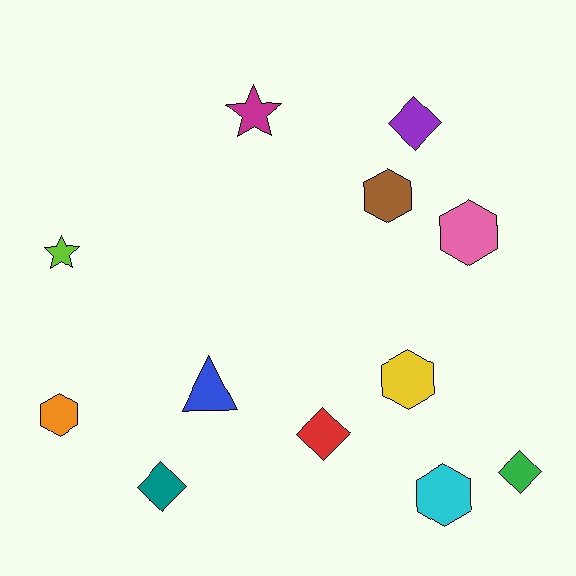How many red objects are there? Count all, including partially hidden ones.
There is 1 red object.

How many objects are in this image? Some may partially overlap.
There are 12 objects.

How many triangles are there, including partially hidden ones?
There is 1 triangle.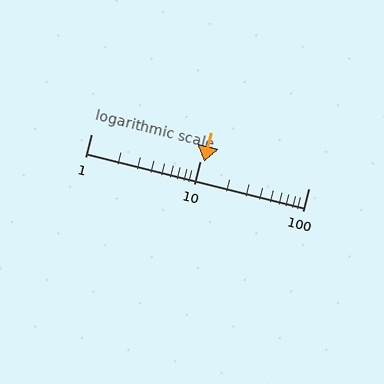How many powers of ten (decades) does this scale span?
The scale spans 2 decades, from 1 to 100.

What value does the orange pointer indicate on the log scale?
The pointer indicates approximately 11.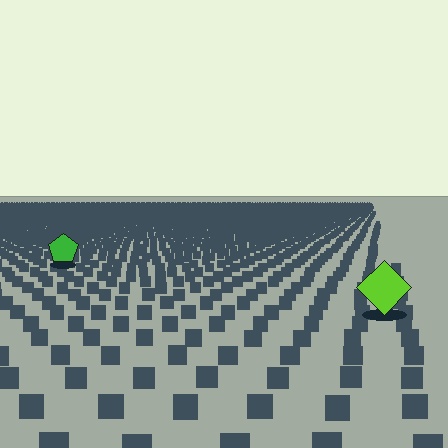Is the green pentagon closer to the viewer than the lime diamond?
No. The lime diamond is closer — you can tell from the texture gradient: the ground texture is coarser near it.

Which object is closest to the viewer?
The lime diamond is closest. The texture marks near it are larger and more spread out.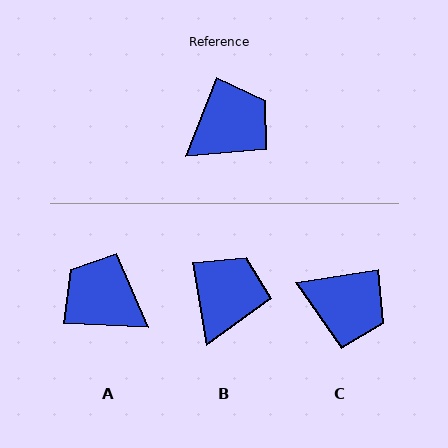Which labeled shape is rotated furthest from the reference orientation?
A, about 109 degrees away.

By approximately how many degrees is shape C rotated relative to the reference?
Approximately 60 degrees clockwise.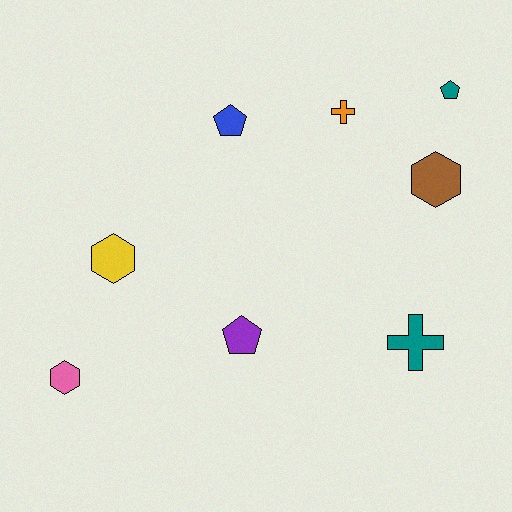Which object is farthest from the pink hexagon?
The teal pentagon is farthest from the pink hexagon.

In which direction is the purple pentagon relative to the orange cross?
The purple pentagon is below the orange cross.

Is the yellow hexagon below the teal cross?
No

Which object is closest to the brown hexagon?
The teal pentagon is closest to the brown hexagon.